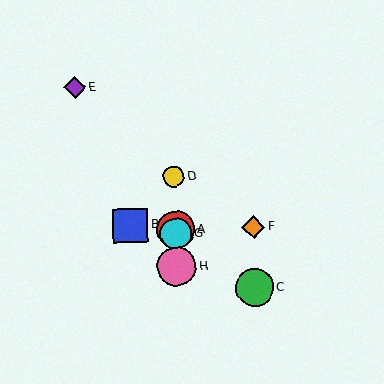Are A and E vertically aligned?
No, A is at x≈176 and E is at x≈75.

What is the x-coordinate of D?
Object D is at x≈174.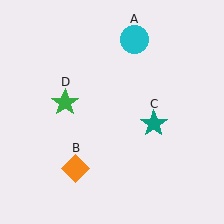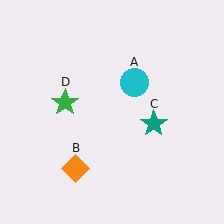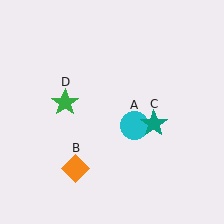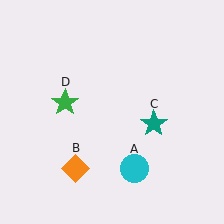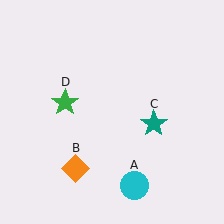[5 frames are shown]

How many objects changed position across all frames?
1 object changed position: cyan circle (object A).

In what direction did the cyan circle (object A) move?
The cyan circle (object A) moved down.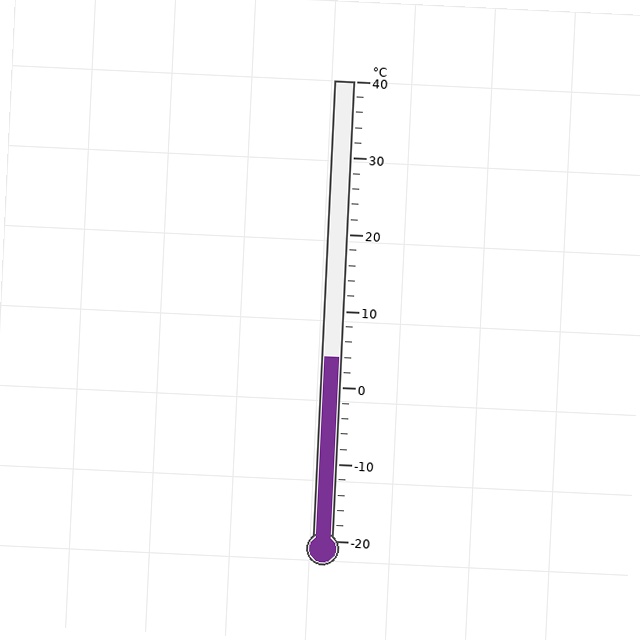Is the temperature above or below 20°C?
The temperature is below 20°C.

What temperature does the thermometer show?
The thermometer shows approximately 4°C.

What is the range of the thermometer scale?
The thermometer scale ranges from -20°C to 40°C.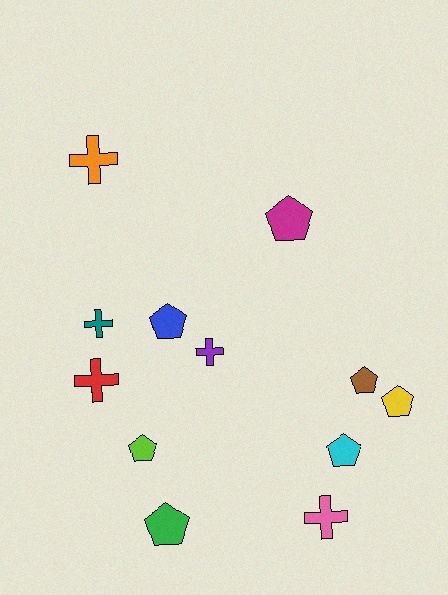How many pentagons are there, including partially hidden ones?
There are 7 pentagons.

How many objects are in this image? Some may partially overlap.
There are 12 objects.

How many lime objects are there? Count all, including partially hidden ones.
There is 1 lime object.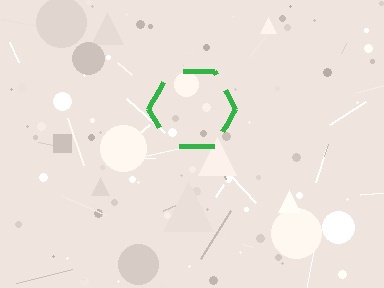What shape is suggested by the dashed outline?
The dashed outline suggests a hexagon.